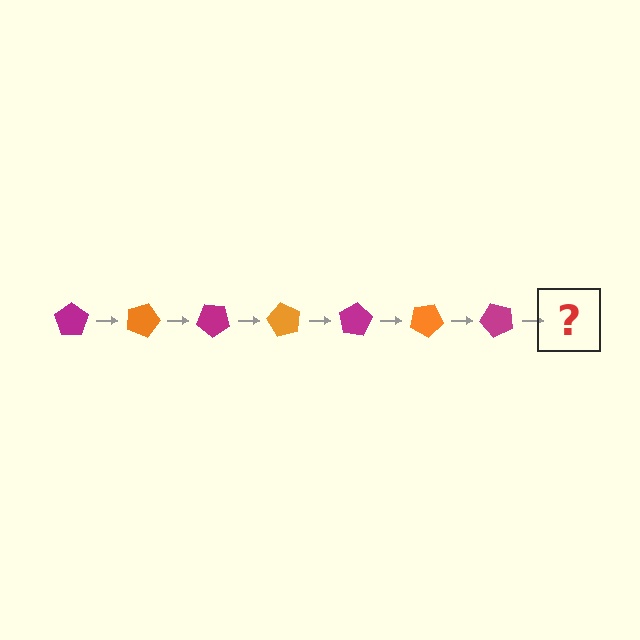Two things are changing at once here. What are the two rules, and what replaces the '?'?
The two rules are that it rotates 20 degrees each step and the color cycles through magenta and orange. The '?' should be an orange pentagon, rotated 140 degrees from the start.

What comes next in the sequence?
The next element should be an orange pentagon, rotated 140 degrees from the start.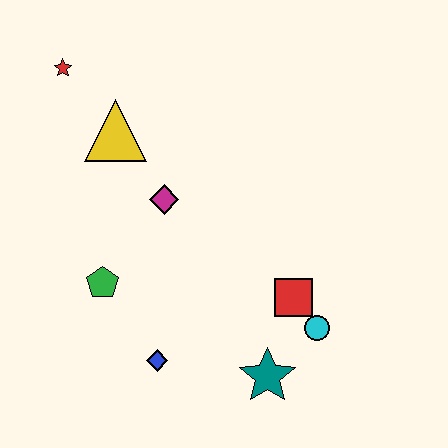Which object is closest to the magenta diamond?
The yellow triangle is closest to the magenta diamond.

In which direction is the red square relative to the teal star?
The red square is above the teal star.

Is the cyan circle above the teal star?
Yes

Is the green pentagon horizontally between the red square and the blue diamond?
No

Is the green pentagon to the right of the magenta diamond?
No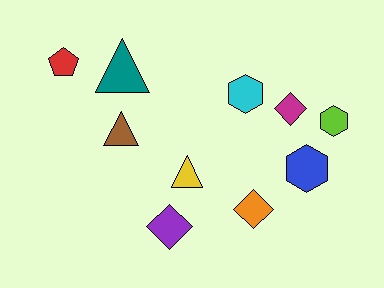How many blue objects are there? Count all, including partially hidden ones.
There is 1 blue object.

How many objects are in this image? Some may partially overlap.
There are 10 objects.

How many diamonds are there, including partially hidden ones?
There are 3 diamonds.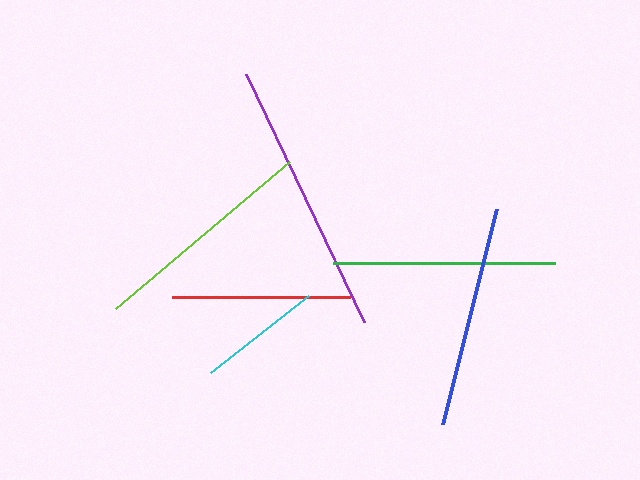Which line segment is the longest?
The purple line is the longest at approximately 275 pixels.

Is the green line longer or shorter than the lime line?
The lime line is longer than the green line.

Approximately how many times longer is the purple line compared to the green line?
The purple line is approximately 1.2 times the length of the green line.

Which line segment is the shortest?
The cyan line is the shortest at approximately 124 pixels.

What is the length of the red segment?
The red segment is approximately 178 pixels long.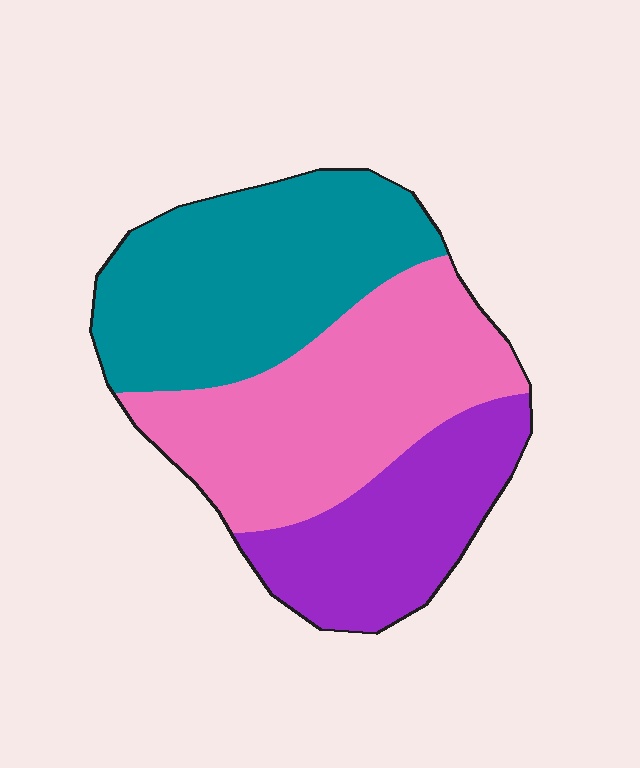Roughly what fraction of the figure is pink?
Pink covers about 40% of the figure.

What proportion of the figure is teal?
Teal covers 37% of the figure.